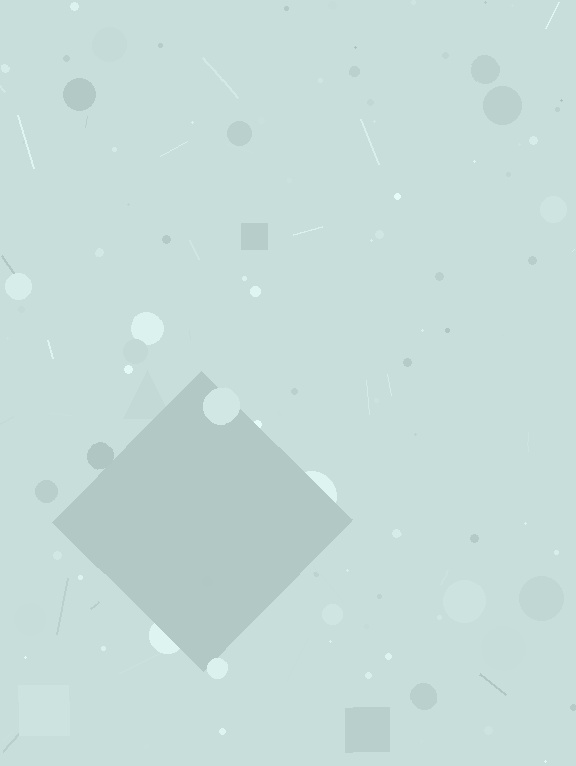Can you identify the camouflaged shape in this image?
The camouflaged shape is a diamond.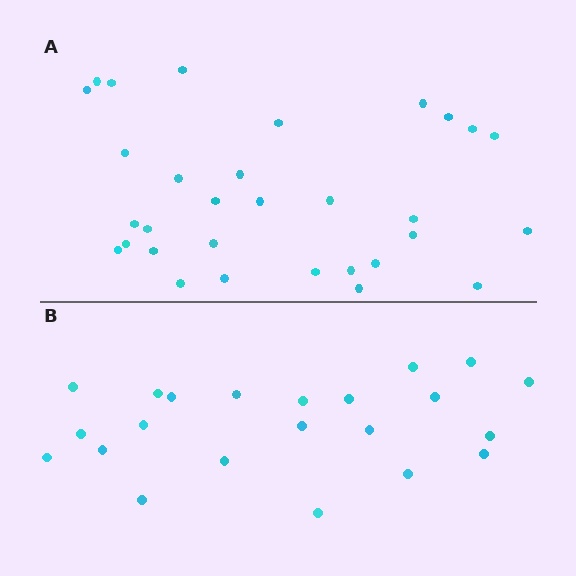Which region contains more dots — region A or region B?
Region A (the top region) has more dots.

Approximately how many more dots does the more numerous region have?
Region A has roughly 8 or so more dots than region B.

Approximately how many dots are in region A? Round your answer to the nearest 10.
About 30 dots. (The exact count is 31, which rounds to 30.)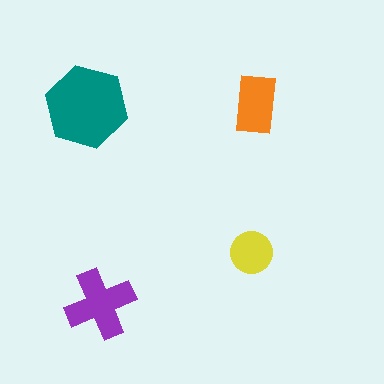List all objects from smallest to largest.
The yellow circle, the orange rectangle, the purple cross, the teal hexagon.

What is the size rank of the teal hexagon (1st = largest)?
1st.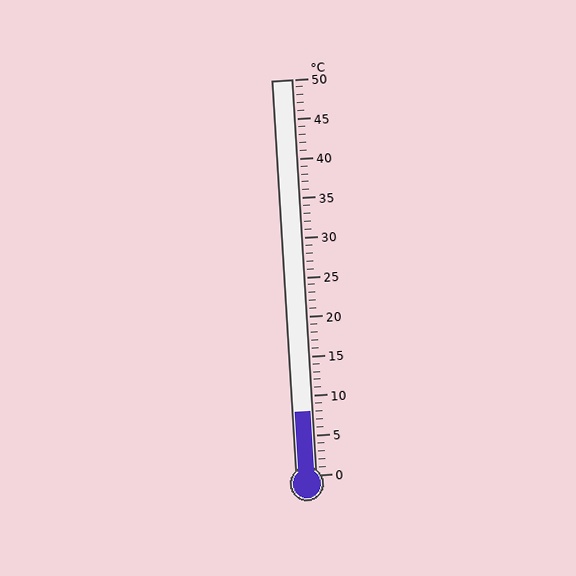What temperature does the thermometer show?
The thermometer shows approximately 8°C.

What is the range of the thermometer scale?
The thermometer scale ranges from 0°C to 50°C.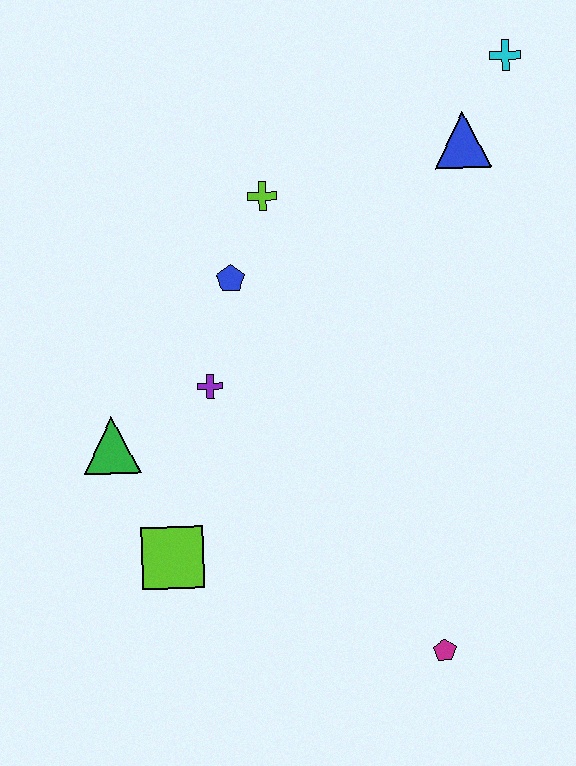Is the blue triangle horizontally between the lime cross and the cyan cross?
Yes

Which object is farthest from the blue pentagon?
The magenta pentagon is farthest from the blue pentagon.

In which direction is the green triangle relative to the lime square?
The green triangle is above the lime square.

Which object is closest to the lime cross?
The blue pentagon is closest to the lime cross.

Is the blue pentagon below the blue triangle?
Yes